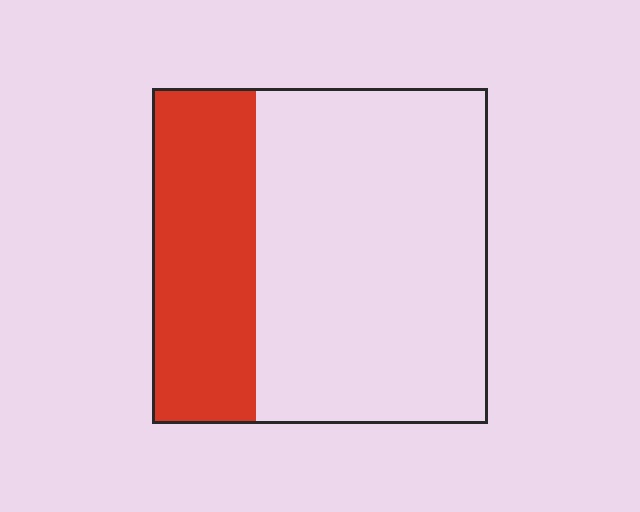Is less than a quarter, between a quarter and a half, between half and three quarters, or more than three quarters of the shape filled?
Between a quarter and a half.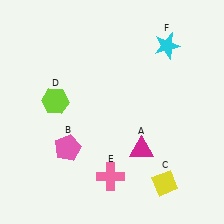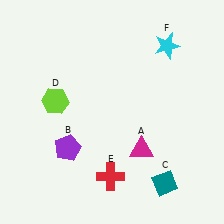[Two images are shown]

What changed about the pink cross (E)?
In Image 1, E is pink. In Image 2, it changed to red.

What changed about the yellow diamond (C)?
In Image 1, C is yellow. In Image 2, it changed to teal.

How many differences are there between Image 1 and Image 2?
There are 3 differences between the two images.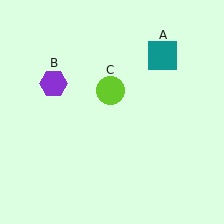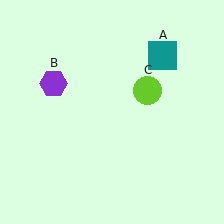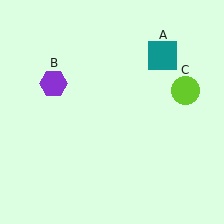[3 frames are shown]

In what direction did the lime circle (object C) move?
The lime circle (object C) moved right.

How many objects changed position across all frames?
1 object changed position: lime circle (object C).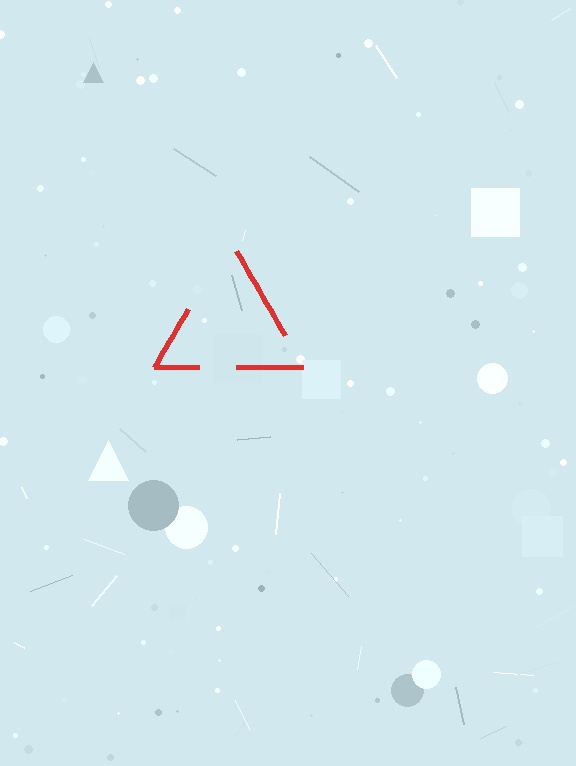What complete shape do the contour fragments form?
The contour fragments form a triangle.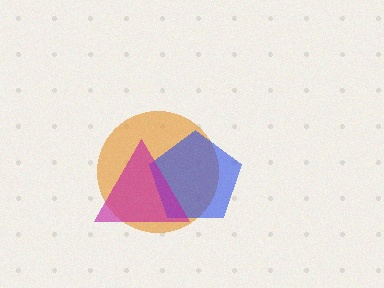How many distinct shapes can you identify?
There are 3 distinct shapes: an orange circle, a blue pentagon, a magenta triangle.